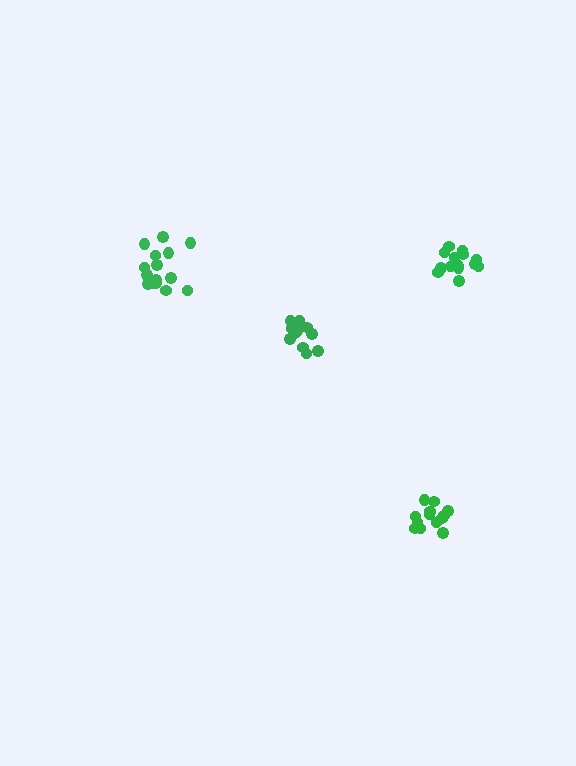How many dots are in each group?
Group 1: 14 dots, Group 2: 13 dots, Group 3: 13 dots, Group 4: 15 dots (55 total).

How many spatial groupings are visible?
There are 4 spatial groupings.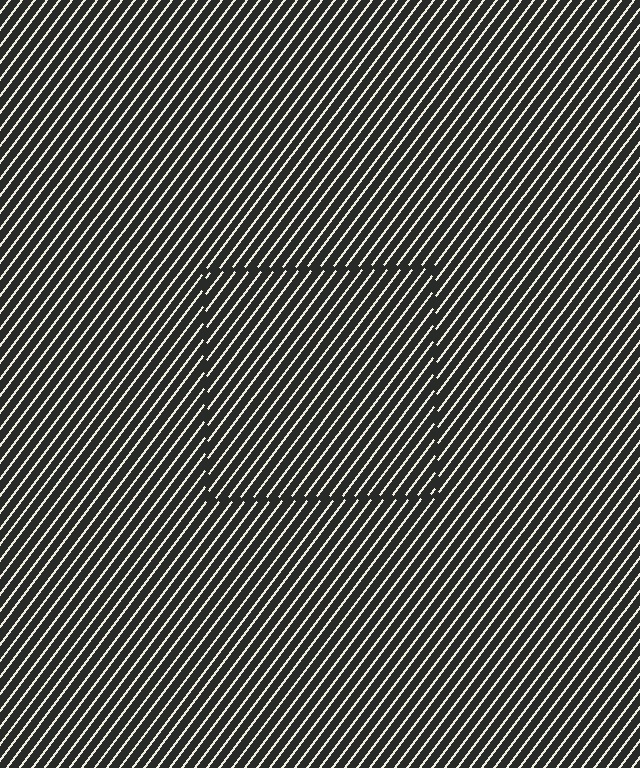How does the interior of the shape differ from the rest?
The interior of the shape contains the same grating, shifted by half a period — the contour is defined by the phase discontinuity where line-ends from the inner and outer gratings abut.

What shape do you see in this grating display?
An illusory square. The interior of the shape contains the same grating, shifted by half a period — the contour is defined by the phase discontinuity where line-ends from the inner and outer gratings abut.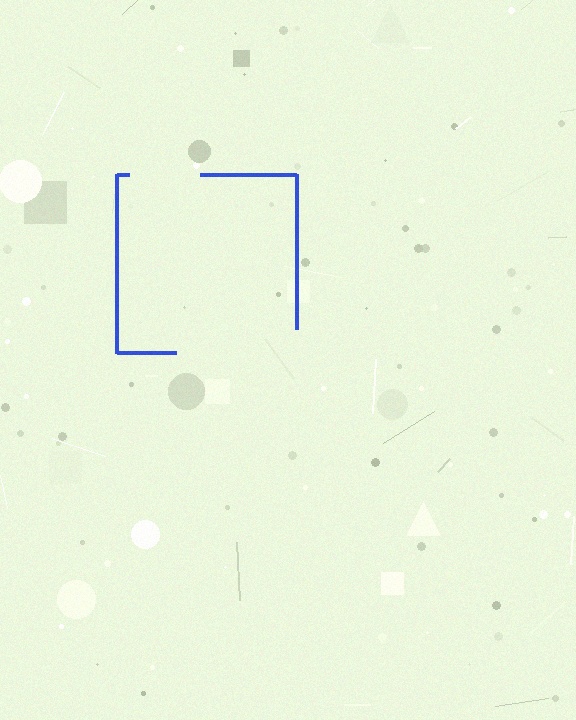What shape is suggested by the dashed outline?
The dashed outline suggests a square.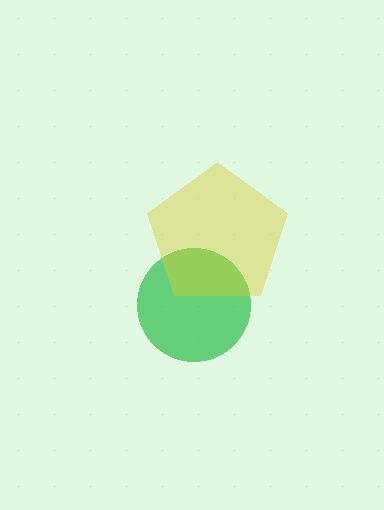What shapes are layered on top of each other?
The layered shapes are: a green circle, a yellow pentagon.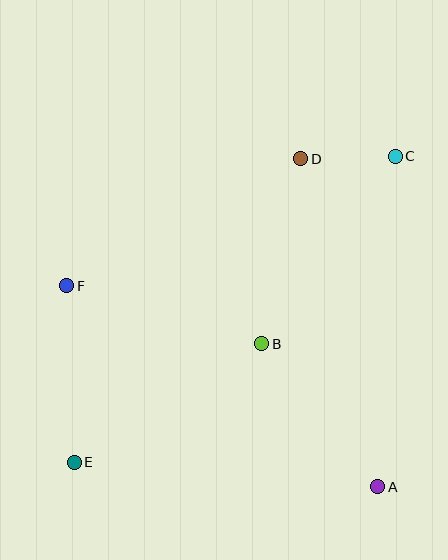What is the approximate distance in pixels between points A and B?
The distance between A and B is approximately 184 pixels.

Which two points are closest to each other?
Points C and D are closest to each other.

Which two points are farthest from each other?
Points C and E are farthest from each other.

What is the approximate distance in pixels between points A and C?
The distance between A and C is approximately 331 pixels.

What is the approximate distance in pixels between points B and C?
The distance between B and C is approximately 230 pixels.